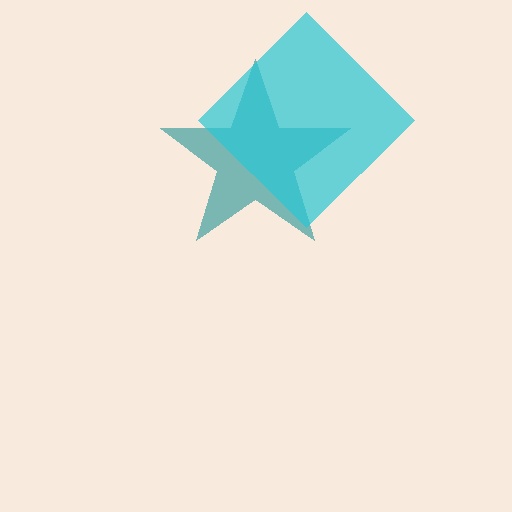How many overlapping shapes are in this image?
There are 2 overlapping shapes in the image.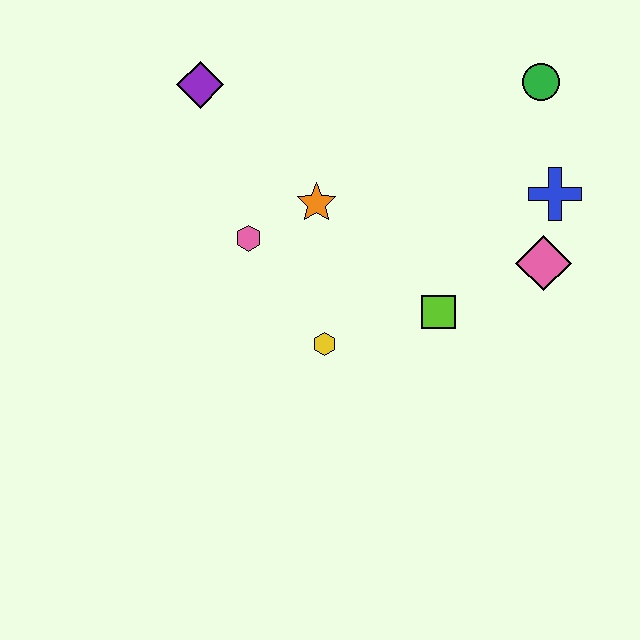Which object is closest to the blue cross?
The pink diamond is closest to the blue cross.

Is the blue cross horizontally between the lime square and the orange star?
No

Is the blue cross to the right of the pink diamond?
Yes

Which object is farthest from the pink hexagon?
The green circle is farthest from the pink hexagon.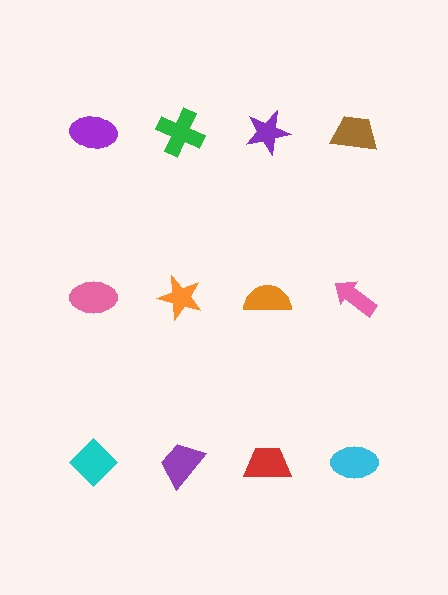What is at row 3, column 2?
A purple trapezoid.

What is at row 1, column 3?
A purple star.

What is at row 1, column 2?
A green cross.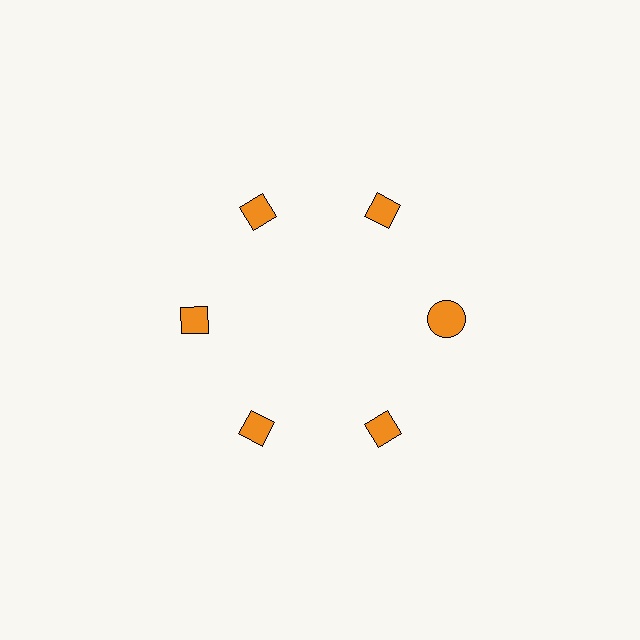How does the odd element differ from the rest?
It has a different shape: circle instead of diamond.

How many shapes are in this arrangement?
There are 6 shapes arranged in a ring pattern.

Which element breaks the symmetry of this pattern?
The orange circle at roughly the 3 o'clock position breaks the symmetry. All other shapes are orange diamonds.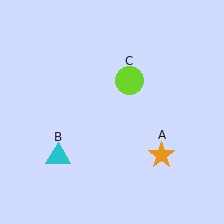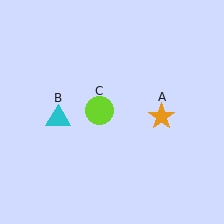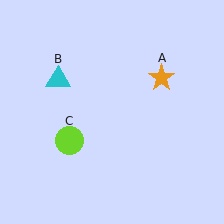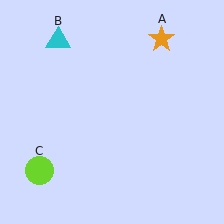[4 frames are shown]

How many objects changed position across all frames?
3 objects changed position: orange star (object A), cyan triangle (object B), lime circle (object C).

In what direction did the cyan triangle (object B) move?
The cyan triangle (object B) moved up.